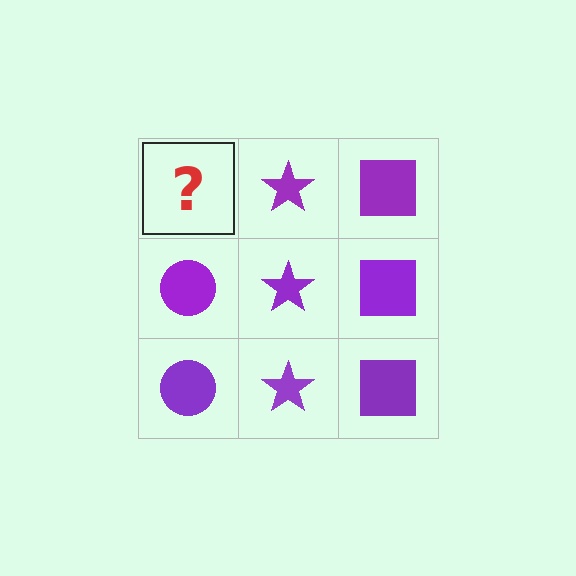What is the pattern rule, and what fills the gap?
The rule is that each column has a consistent shape. The gap should be filled with a purple circle.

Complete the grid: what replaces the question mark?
The question mark should be replaced with a purple circle.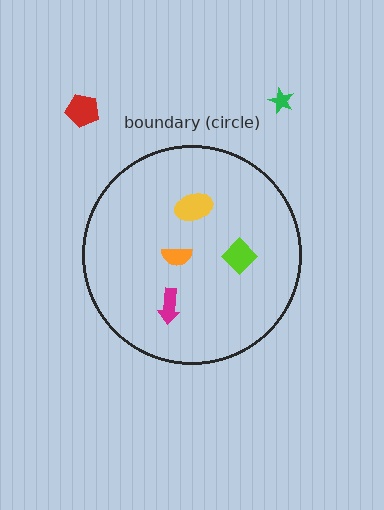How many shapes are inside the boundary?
4 inside, 2 outside.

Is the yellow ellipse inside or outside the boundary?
Inside.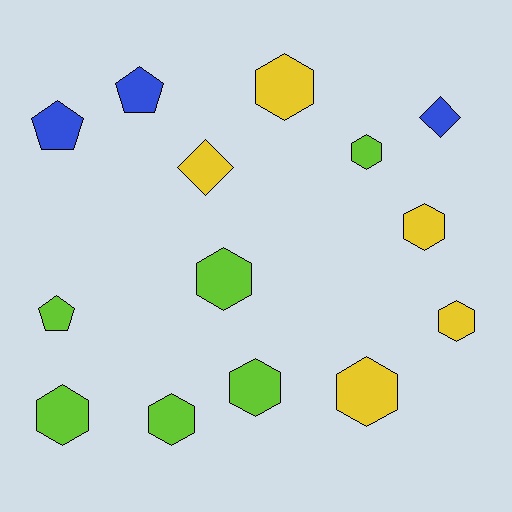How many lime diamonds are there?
There are no lime diamonds.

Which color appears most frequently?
Lime, with 6 objects.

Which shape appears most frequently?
Hexagon, with 9 objects.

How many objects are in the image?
There are 14 objects.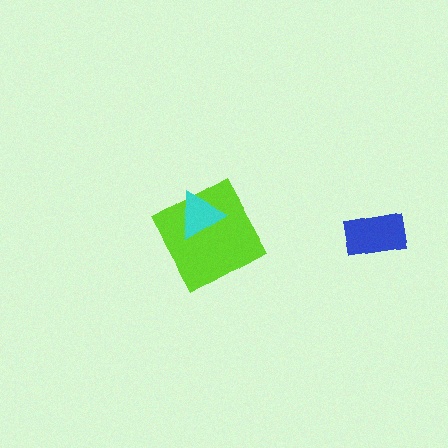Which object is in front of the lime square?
The cyan triangle is in front of the lime square.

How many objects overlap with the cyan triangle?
1 object overlaps with the cyan triangle.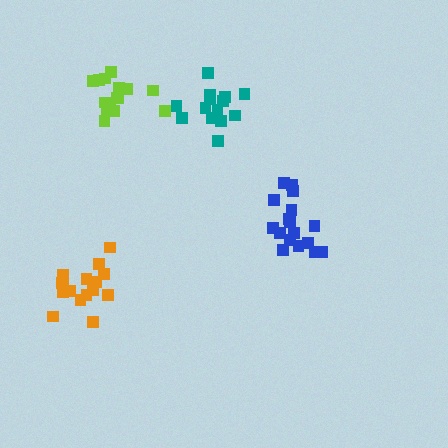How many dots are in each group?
Group 1: 17 dots, Group 2: 15 dots, Group 3: 16 dots, Group 4: 15 dots (63 total).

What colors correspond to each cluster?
The clusters are colored: blue, teal, orange, lime.